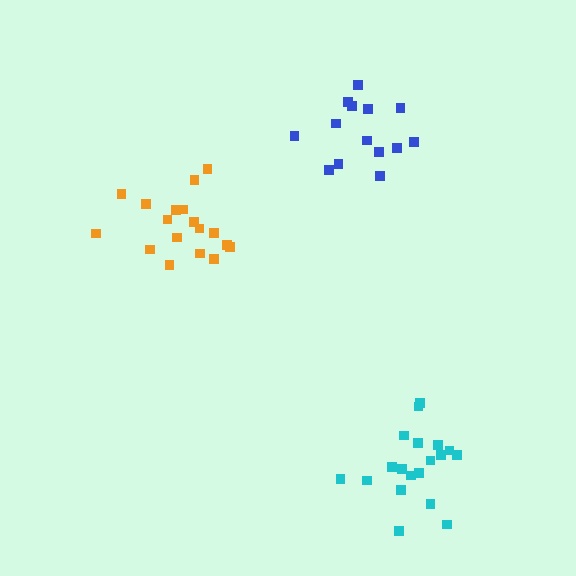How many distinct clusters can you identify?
There are 3 distinct clusters.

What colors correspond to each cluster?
The clusters are colored: cyan, orange, blue.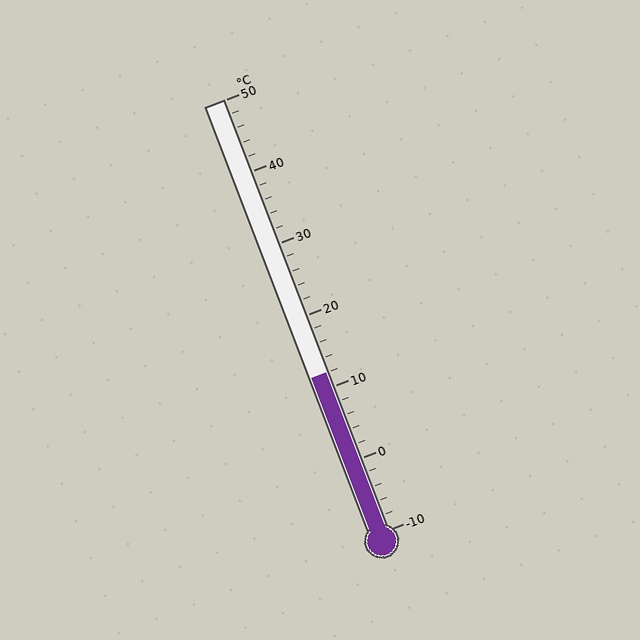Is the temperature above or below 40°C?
The temperature is below 40°C.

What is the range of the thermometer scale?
The thermometer scale ranges from -10°C to 50°C.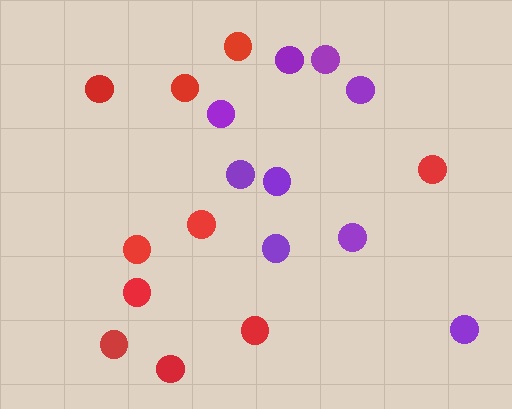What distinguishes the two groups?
There are 2 groups: one group of purple circles (9) and one group of red circles (10).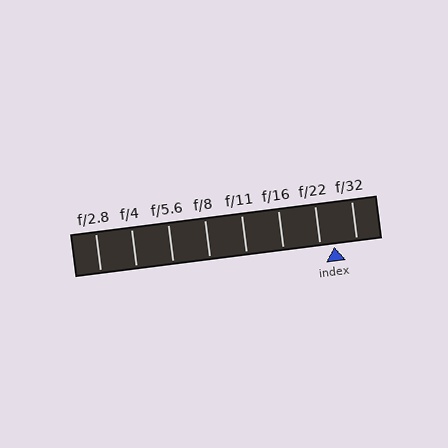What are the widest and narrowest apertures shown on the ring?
The widest aperture shown is f/2.8 and the narrowest is f/32.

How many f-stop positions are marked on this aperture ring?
There are 8 f-stop positions marked.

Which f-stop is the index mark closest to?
The index mark is closest to f/22.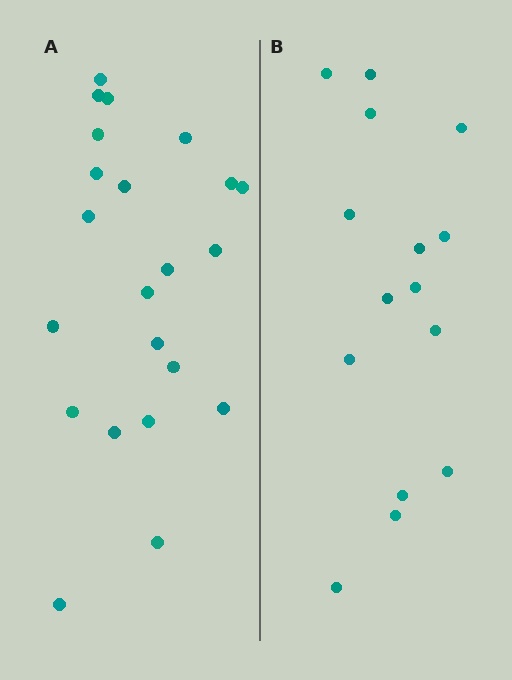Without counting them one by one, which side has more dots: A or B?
Region A (the left region) has more dots.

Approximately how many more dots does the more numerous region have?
Region A has roughly 8 or so more dots than region B.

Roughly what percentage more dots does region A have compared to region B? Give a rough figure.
About 45% more.